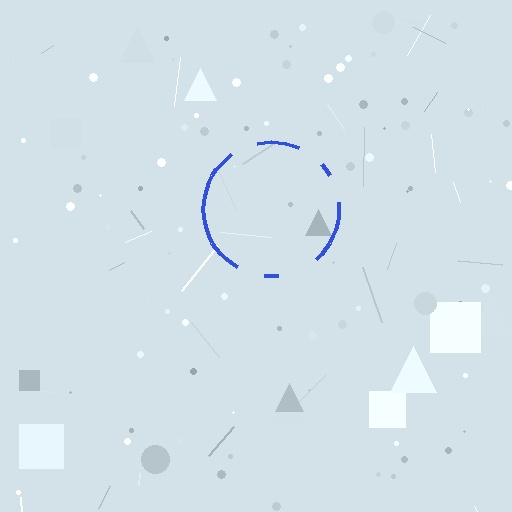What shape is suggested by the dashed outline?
The dashed outline suggests a circle.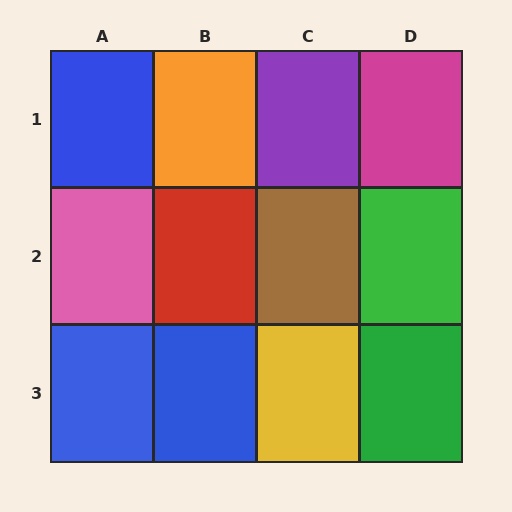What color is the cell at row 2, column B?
Red.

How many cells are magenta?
1 cell is magenta.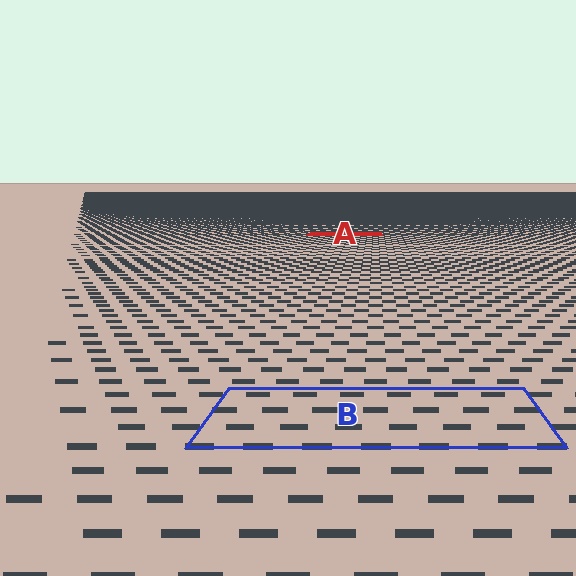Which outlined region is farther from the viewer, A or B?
Region A is farther from the viewer — the texture elements inside it appear smaller and more densely packed.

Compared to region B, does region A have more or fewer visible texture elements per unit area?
Region A has more texture elements per unit area — they are packed more densely because it is farther away.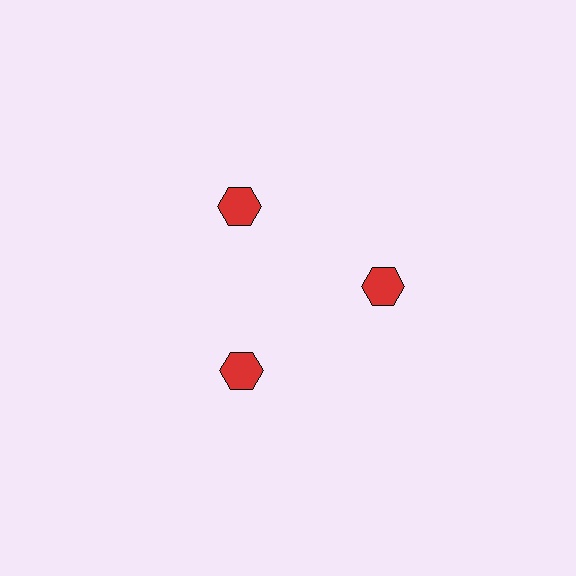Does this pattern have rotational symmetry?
Yes, this pattern has 3-fold rotational symmetry. It looks the same after rotating 120 degrees around the center.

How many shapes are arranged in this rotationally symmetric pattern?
There are 3 shapes, arranged in 3 groups of 1.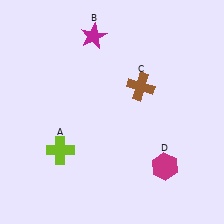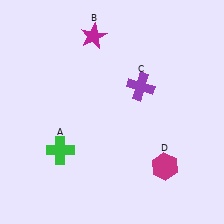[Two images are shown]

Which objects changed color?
A changed from lime to green. C changed from brown to purple.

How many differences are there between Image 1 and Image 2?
There are 2 differences between the two images.